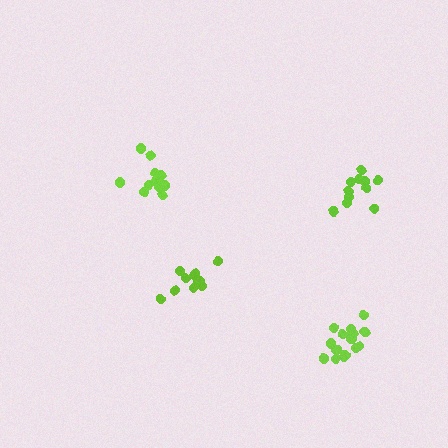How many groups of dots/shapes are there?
There are 4 groups.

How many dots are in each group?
Group 1: 15 dots, Group 2: 12 dots, Group 3: 11 dots, Group 4: 12 dots (50 total).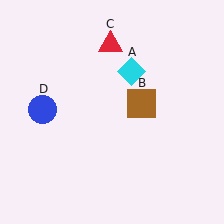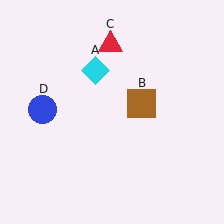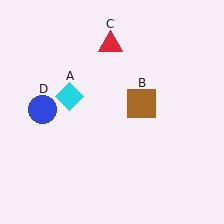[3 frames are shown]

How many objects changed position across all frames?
1 object changed position: cyan diamond (object A).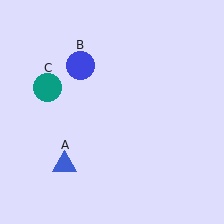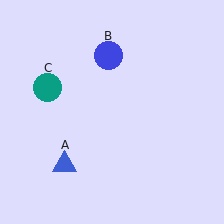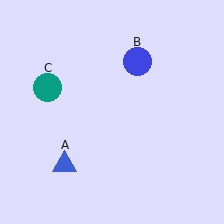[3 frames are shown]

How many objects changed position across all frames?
1 object changed position: blue circle (object B).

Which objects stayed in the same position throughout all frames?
Blue triangle (object A) and teal circle (object C) remained stationary.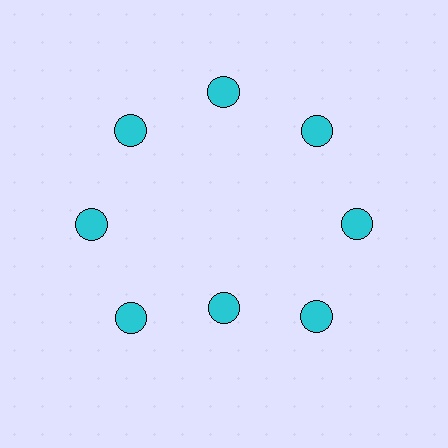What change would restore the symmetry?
The symmetry would be restored by moving it outward, back onto the ring so that all 8 circles sit at equal angles and equal distance from the center.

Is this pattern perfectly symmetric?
No. The 8 cyan circles are arranged in a ring, but one element near the 6 o'clock position is pulled inward toward the center, breaking the 8-fold rotational symmetry.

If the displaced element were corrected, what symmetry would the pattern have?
It would have 8-fold rotational symmetry — the pattern would map onto itself every 45 degrees.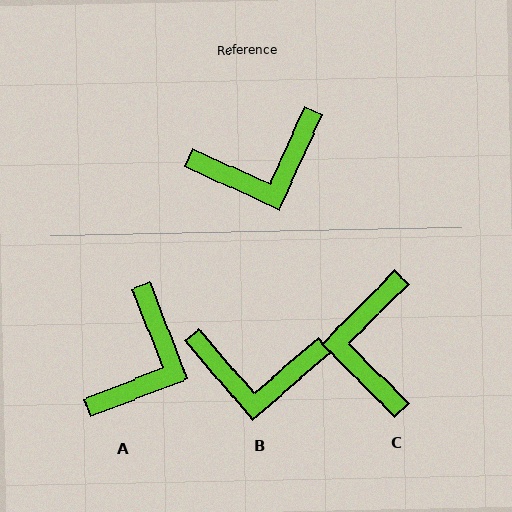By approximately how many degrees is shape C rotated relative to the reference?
Approximately 111 degrees clockwise.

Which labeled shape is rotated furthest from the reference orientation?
C, about 111 degrees away.